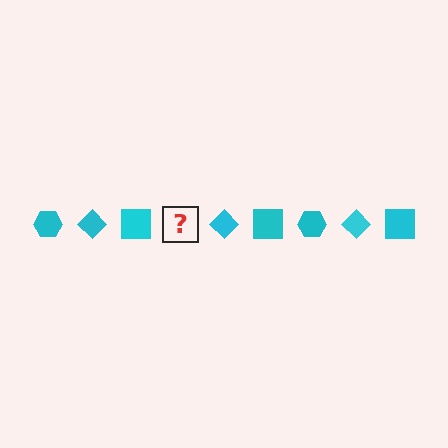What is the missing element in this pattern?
The missing element is a cyan hexagon.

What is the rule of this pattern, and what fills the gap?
The rule is that the pattern cycles through hexagon, diamond, square shapes in cyan. The gap should be filled with a cyan hexagon.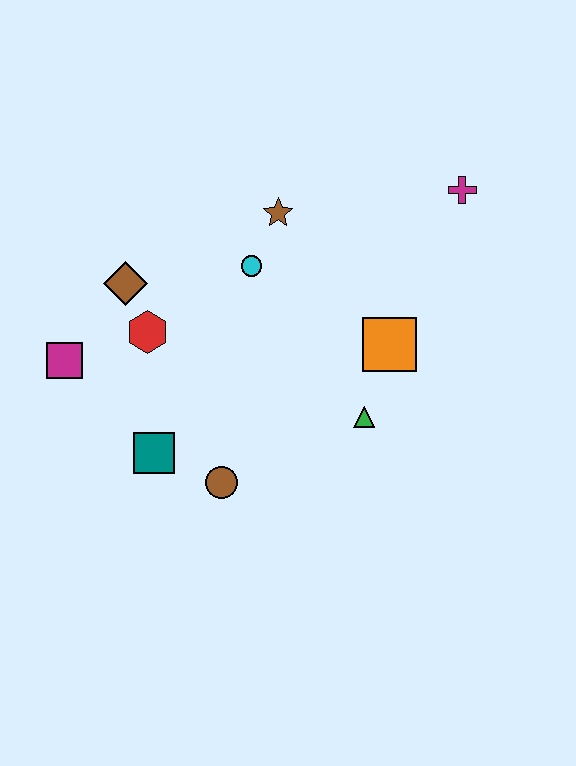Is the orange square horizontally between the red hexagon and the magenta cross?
Yes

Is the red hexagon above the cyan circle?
No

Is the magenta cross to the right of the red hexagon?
Yes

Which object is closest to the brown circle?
The teal square is closest to the brown circle.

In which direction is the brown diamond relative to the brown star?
The brown diamond is to the left of the brown star.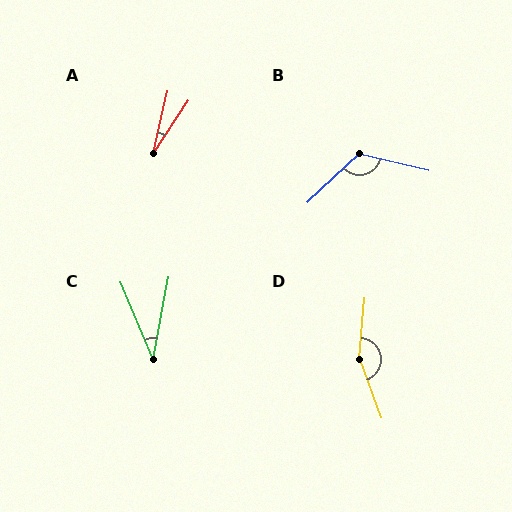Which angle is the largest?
D, at approximately 155 degrees.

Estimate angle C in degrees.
Approximately 34 degrees.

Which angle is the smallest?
A, at approximately 21 degrees.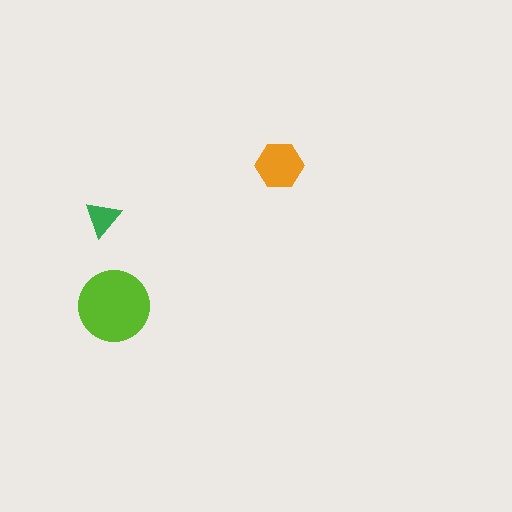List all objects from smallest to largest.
The green triangle, the orange hexagon, the lime circle.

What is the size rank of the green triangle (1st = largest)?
3rd.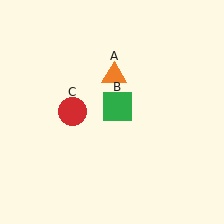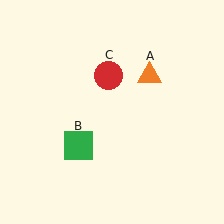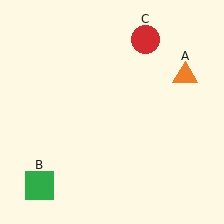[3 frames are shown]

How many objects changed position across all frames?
3 objects changed position: orange triangle (object A), green square (object B), red circle (object C).